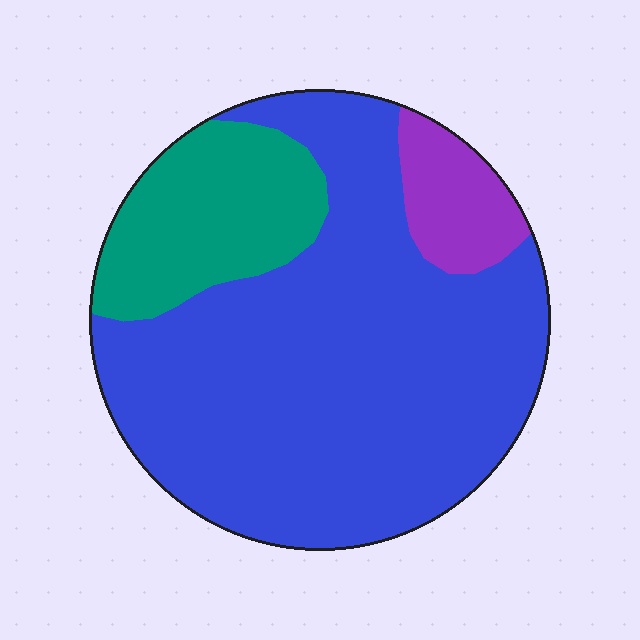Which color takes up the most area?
Blue, at roughly 70%.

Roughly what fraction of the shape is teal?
Teal takes up less than a quarter of the shape.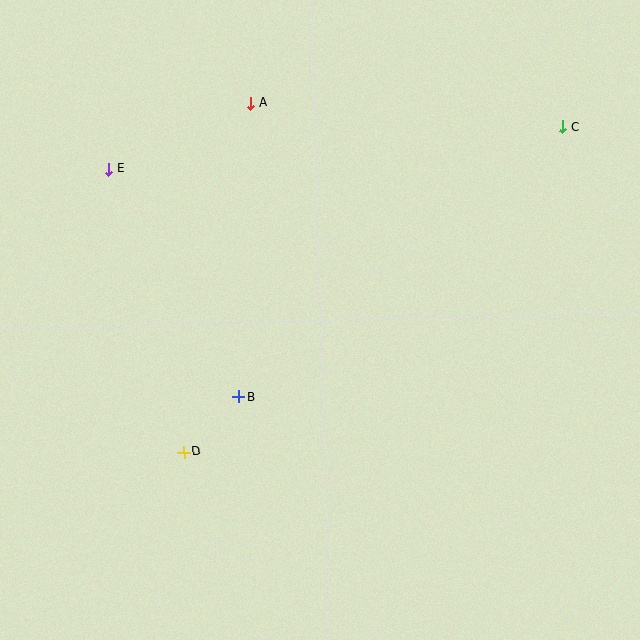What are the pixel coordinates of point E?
Point E is at (108, 169).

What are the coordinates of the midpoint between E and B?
The midpoint between E and B is at (174, 283).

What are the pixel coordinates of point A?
Point A is at (251, 103).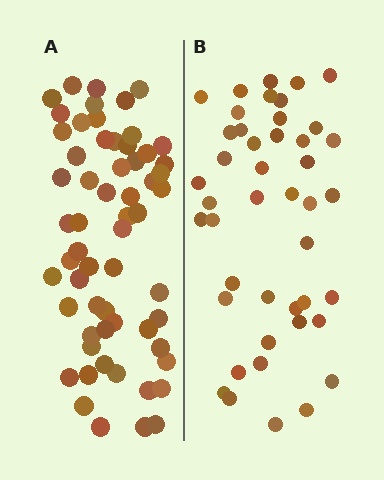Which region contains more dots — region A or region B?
Region A (the left region) has more dots.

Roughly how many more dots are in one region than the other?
Region A has approximately 15 more dots than region B.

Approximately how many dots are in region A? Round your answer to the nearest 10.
About 60 dots.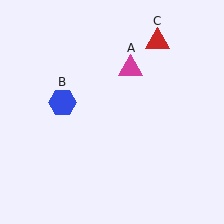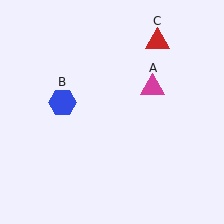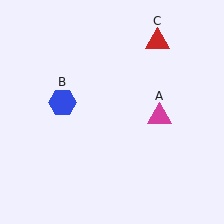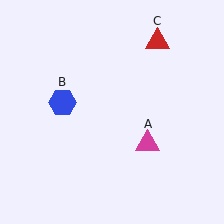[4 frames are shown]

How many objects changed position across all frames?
1 object changed position: magenta triangle (object A).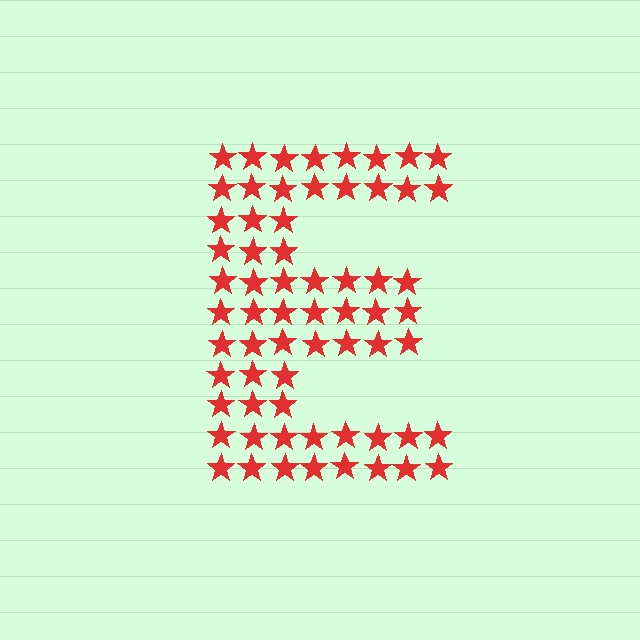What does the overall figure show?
The overall figure shows the letter E.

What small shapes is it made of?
It is made of small stars.